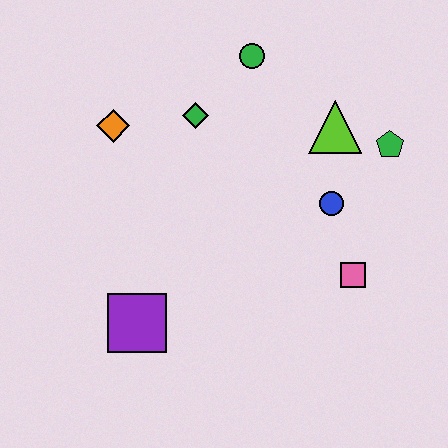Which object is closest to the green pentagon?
The lime triangle is closest to the green pentagon.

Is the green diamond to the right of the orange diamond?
Yes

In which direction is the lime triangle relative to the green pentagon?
The lime triangle is to the left of the green pentagon.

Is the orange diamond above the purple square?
Yes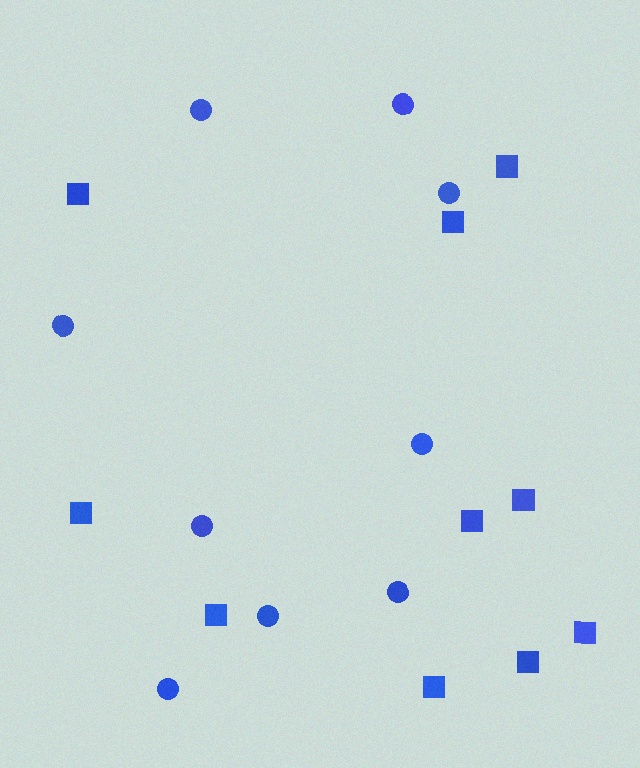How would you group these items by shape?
There are 2 groups: one group of squares (10) and one group of circles (9).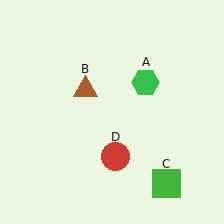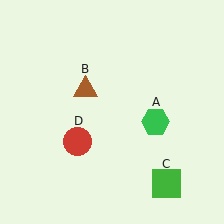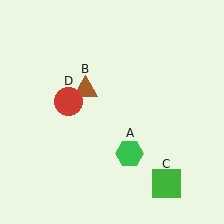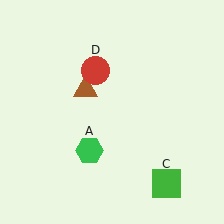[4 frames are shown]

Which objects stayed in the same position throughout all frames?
Brown triangle (object B) and green square (object C) remained stationary.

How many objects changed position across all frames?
2 objects changed position: green hexagon (object A), red circle (object D).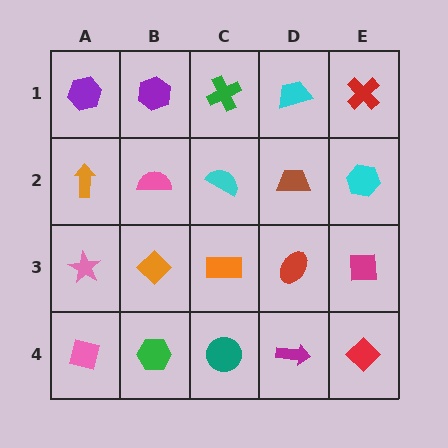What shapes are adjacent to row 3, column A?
An orange arrow (row 2, column A), a pink square (row 4, column A), an orange diamond (row 3, column B).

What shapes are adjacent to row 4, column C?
An orange rectangle (row 3, column C), a green hexagon (row 4, column B), a magenta arrow (row 4, column D).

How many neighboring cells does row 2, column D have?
4.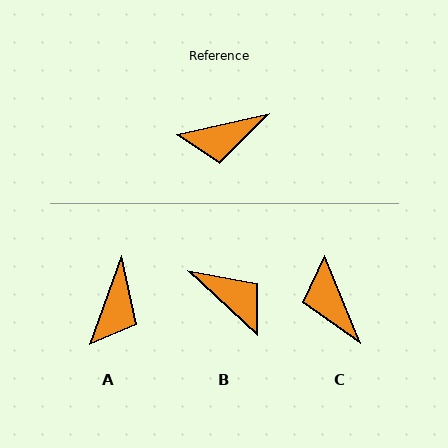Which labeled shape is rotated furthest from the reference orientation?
B, about 124 degrees away.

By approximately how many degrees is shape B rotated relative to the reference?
Approximately 124 degrees counter-clockwise.